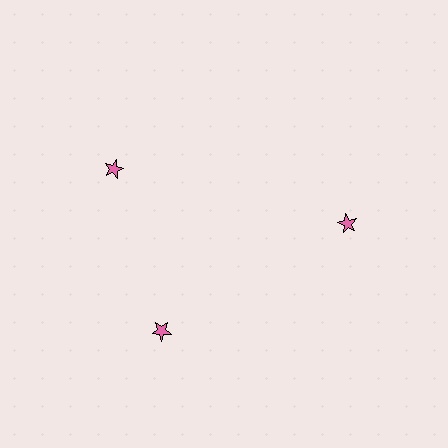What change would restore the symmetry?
The symmetry would be restored by rotating it back into even spacing with its neighbors so that all 3 stars sit at equal angles and equal distance from the center.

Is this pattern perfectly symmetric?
No. The 3 pink stars are arranged in a ring, but one element near the 11 o'clock position is rotated out of alignment along the ring, breaking the 3-fold rotational symmetry.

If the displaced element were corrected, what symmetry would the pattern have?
It would have 3-fold rotational symmetry — the pattern would map onto itself every 120 degrees.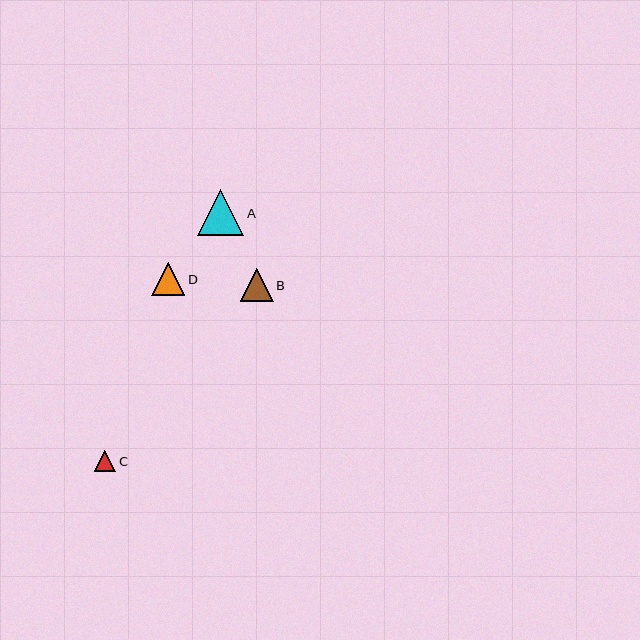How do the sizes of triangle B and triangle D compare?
Triangle B and triangle D are approximately the same size.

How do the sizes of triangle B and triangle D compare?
Triangle B and triangle D are approximately the same size.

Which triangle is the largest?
Triangle A is the largest with a size of approximately 46 pixels.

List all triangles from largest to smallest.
From largest to smallest: A, B, D, C.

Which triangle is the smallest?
Triangle C is the smallest with a size of approximately 21 pixels.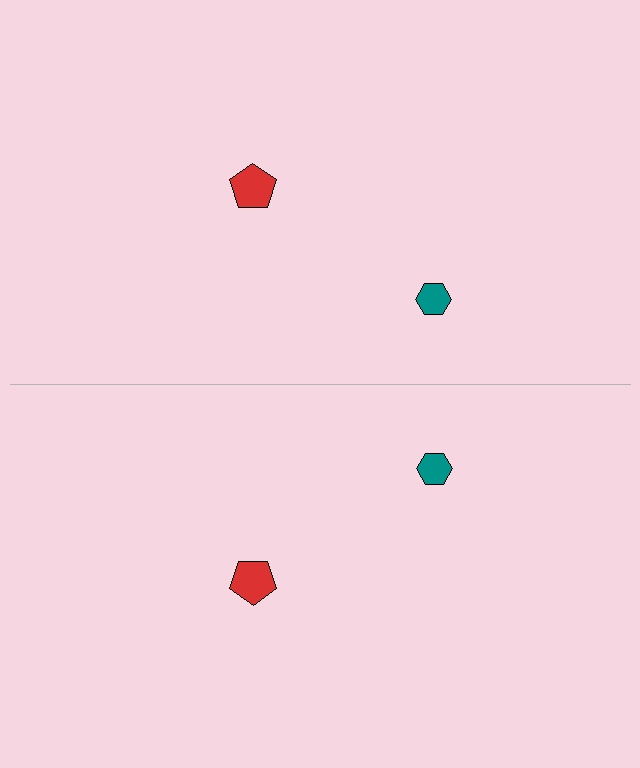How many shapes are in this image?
There are 4 shapes in this image.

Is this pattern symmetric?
Yes, this pattern has bilateral (reflection) symmetry.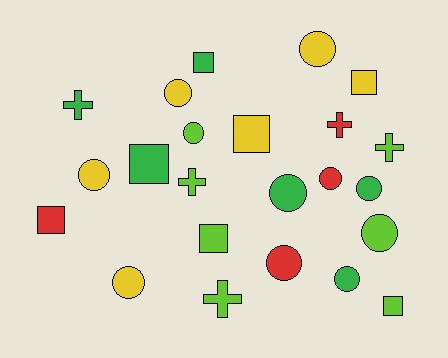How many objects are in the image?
There are 23 objects.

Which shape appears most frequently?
Circle, with 11 objects.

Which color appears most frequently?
Lime, with 7 objects.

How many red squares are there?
There is 1 red square.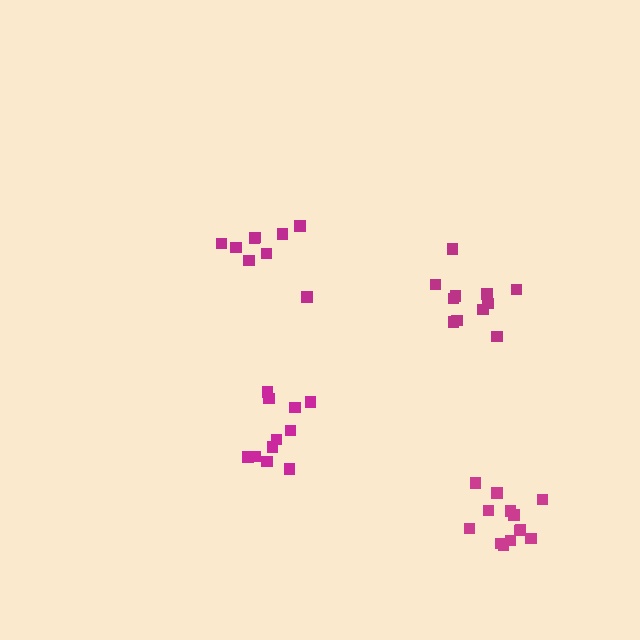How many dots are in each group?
Group 1: 11 dots, Group 2: 9 dots, Group 3: 11 dots, Group 4: 13 dots (44 total).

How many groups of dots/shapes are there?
There are 4 groups.